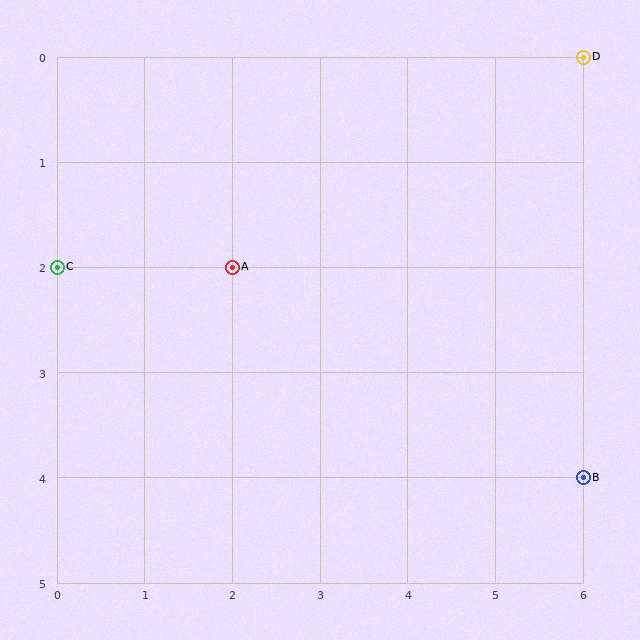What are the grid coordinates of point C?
Point C is at grid coordinates (0, 2).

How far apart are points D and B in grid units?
Points D and B are 4 rows apart.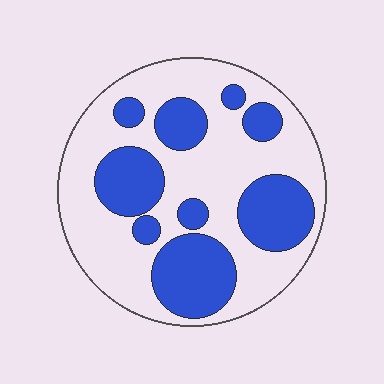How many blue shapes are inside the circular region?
9.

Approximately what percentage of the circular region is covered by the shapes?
Approximately 35%.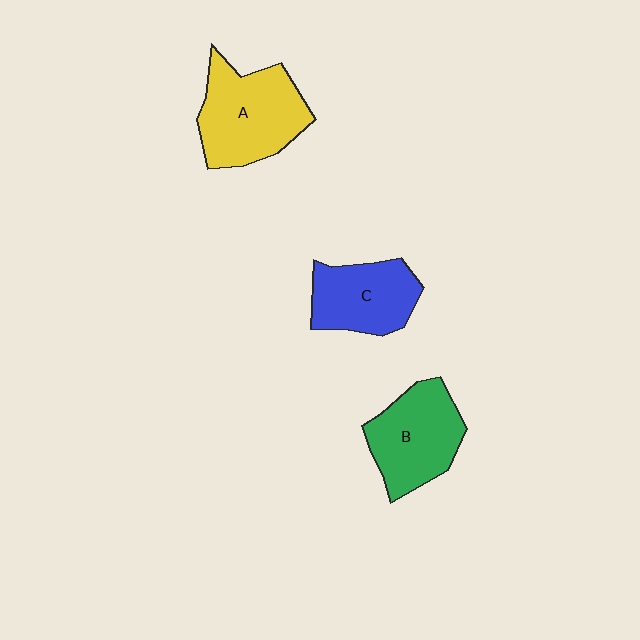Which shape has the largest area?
Shape A (yellow).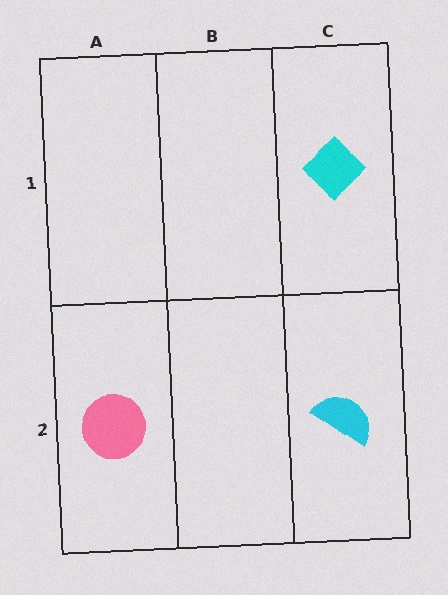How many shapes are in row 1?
1 shape.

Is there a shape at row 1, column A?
No, that cell is empty.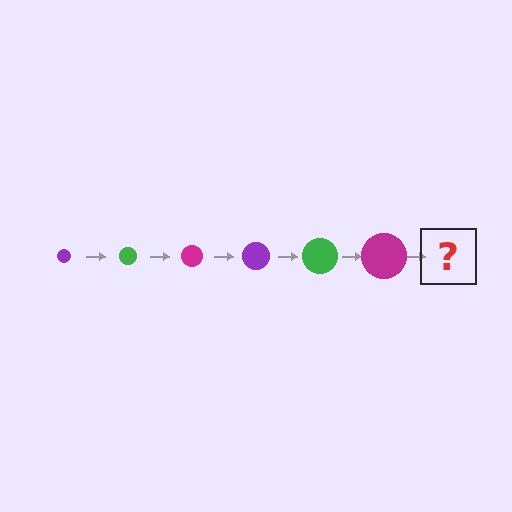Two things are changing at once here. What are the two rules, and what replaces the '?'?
The two rules are that the circle grows larger each step and the color cycles through purple, green, and magenta. The '?' should be a purple circle, larger than the previous one.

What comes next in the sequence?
The next element should be a purple circle, larger than the previous one.